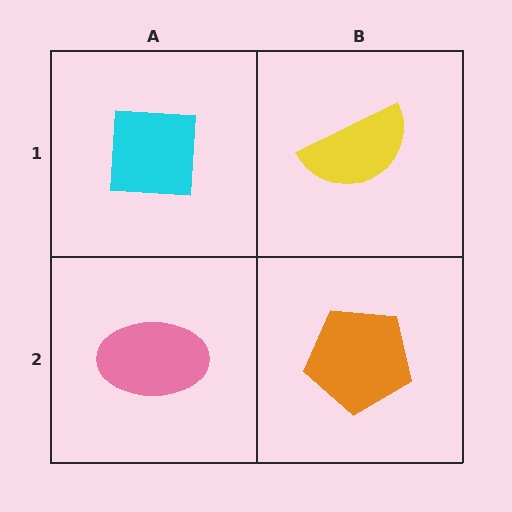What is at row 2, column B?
An orange pentagon.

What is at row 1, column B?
A yellow semicircle.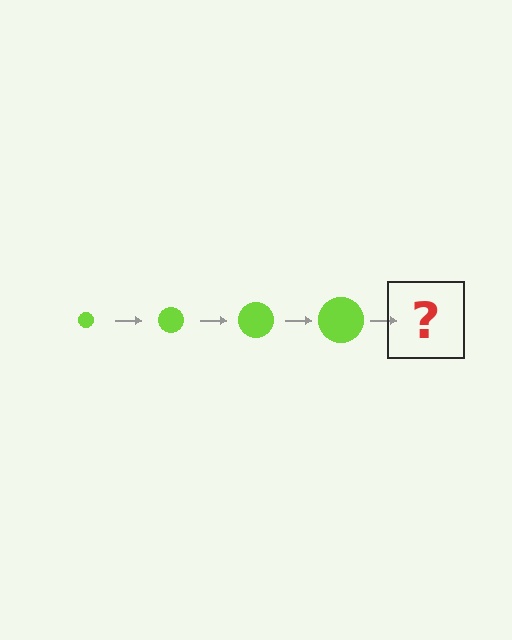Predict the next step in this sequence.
The next step is a lime circle, larger than the previous one.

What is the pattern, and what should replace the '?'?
The pattern is that the circle gets progressively larger each step. The '?' should be a lime circle, larger than the previous one.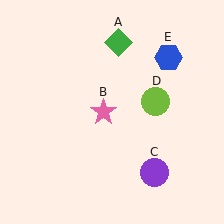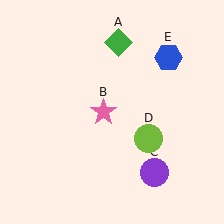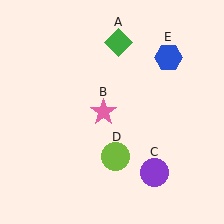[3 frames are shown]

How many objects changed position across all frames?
1 object changed position: lime circle (object D).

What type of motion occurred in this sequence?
The lime circle (object D) rotated clockwise around the center of the scene.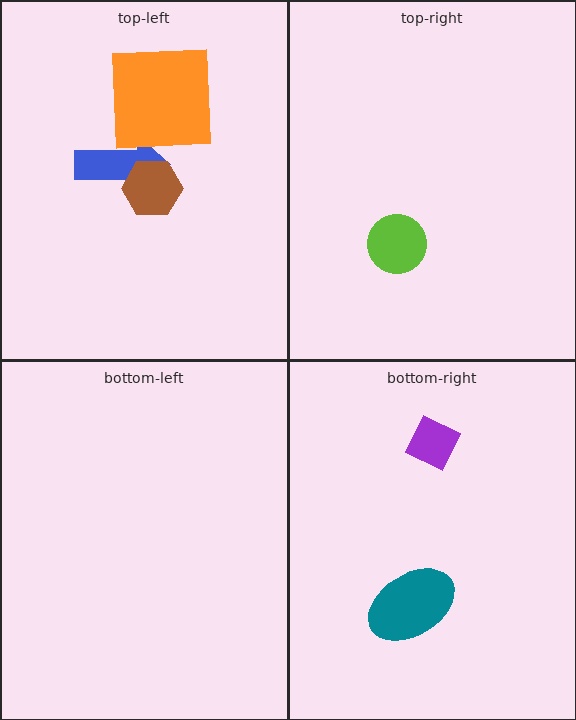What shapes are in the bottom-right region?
The purple diamond, the teal ellipse.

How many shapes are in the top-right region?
1.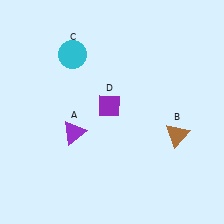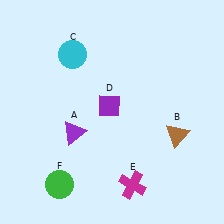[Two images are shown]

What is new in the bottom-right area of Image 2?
A magenta cross (E) was added in the bottom-right area of Image 2.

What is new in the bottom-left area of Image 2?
A green circle (F) was added in the bottom-left area of Image 2.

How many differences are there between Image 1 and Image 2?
There are 2 differences between the two images.